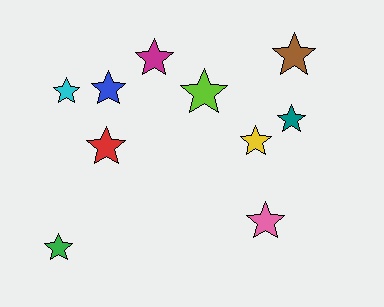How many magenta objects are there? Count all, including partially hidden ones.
There is 1 magenta object.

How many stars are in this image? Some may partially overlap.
There are 10 stars.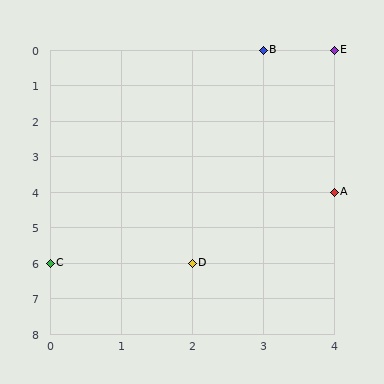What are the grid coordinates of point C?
Point C is at grid coordinates (0, 6).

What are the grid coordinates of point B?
Point B is at grid coordinates (3, 0).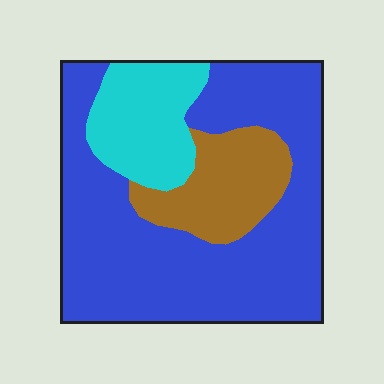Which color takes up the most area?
Blue, at roughly 65%.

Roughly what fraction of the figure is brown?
Brown takes up between a sixth and a third of the figure.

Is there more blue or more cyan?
Blue.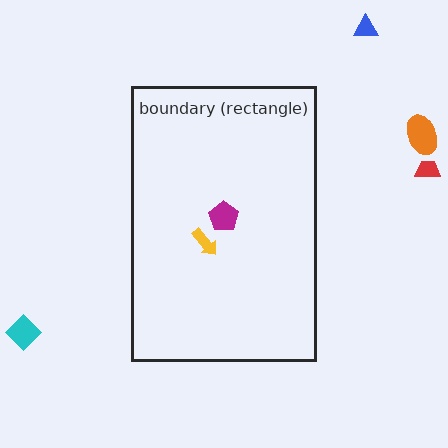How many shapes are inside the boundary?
2 inside, 4 outside.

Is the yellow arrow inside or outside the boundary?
Inside.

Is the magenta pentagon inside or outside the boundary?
Inside.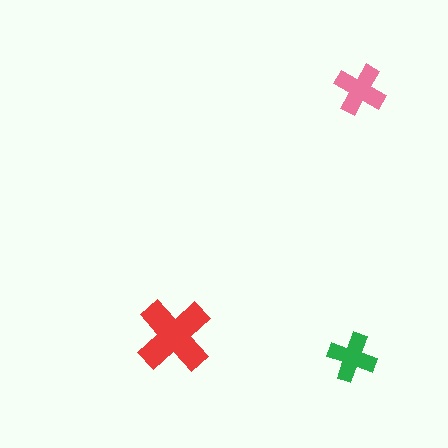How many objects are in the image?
There are 3 objects in the image.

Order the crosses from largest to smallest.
the red one, the pink one, the green one.